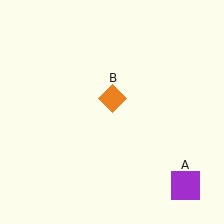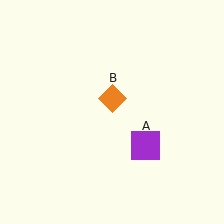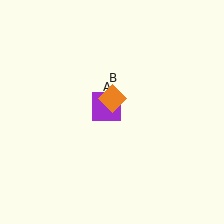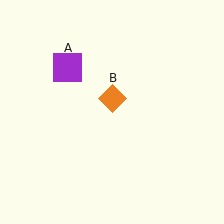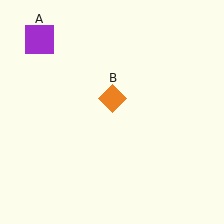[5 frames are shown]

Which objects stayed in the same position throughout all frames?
Orange diamond (object B) remained stationary.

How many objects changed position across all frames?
1 object changed position: purple square (object A).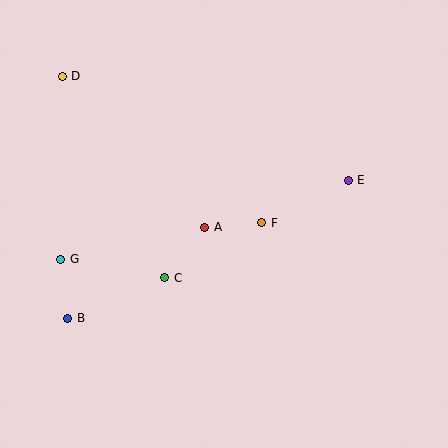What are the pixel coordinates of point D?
Point D is at (62, 76).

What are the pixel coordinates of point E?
Point E is at (348, 180).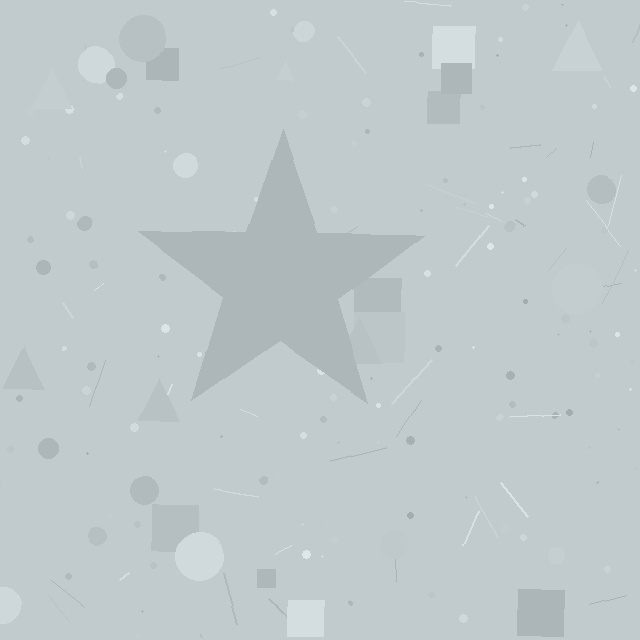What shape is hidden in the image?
A star is hidden in the image.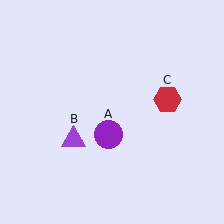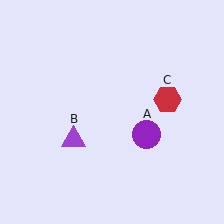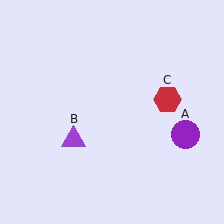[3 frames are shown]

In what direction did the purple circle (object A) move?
The purple circle (object A) moved right.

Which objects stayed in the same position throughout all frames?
Purple triangle (object B) and red hexagon (object C) remained stationary.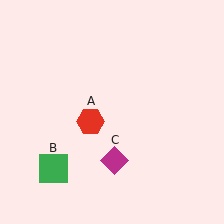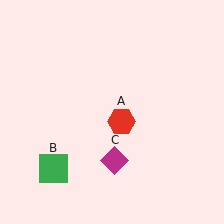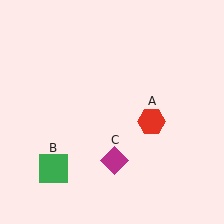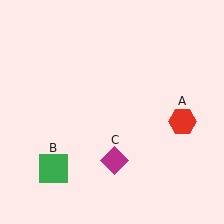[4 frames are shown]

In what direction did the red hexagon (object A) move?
The red hexagon (object A) moved right.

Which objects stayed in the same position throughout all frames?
Green square (object B) and magenta diamond (object C) remained stationary.